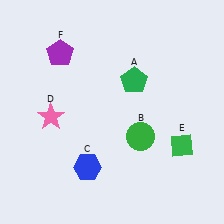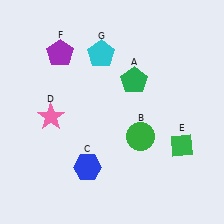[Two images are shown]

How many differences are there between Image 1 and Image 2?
There is 1 difference between the two images.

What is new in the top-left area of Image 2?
A cyan pentagon (G) was added in the top-left area of Image 2.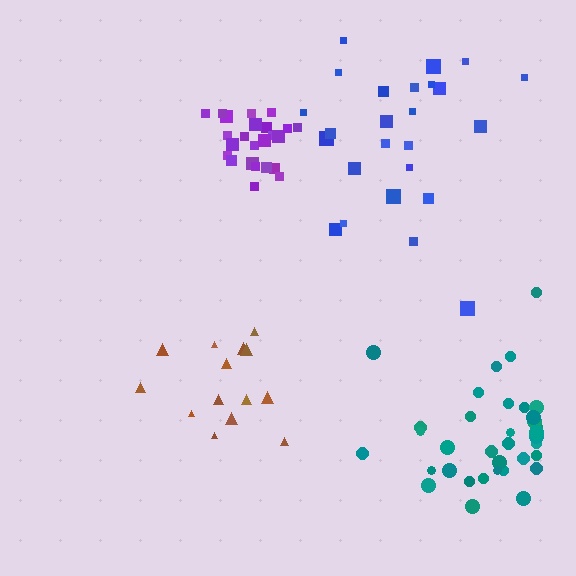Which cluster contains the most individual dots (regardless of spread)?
Teal (35).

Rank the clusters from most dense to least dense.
purple, teal, blue, brown.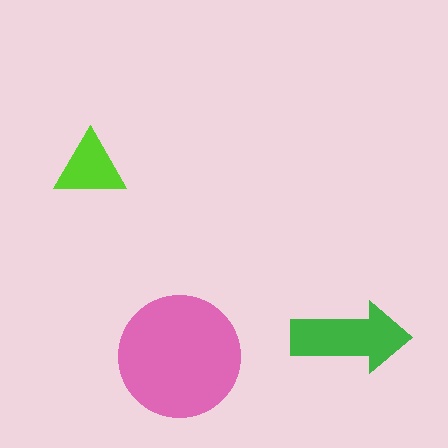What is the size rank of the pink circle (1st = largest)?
1st.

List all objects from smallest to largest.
The lime triangle, the green arrow, the pink circle.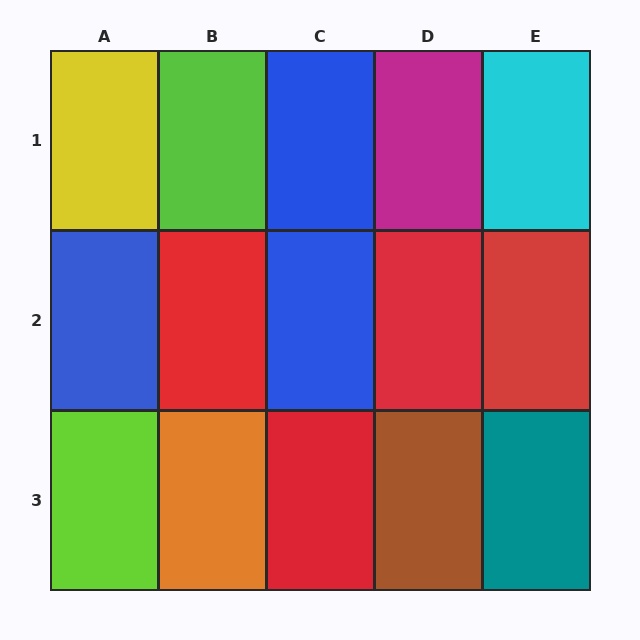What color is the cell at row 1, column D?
Magenta.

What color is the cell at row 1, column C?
Blue.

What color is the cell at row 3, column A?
Lime.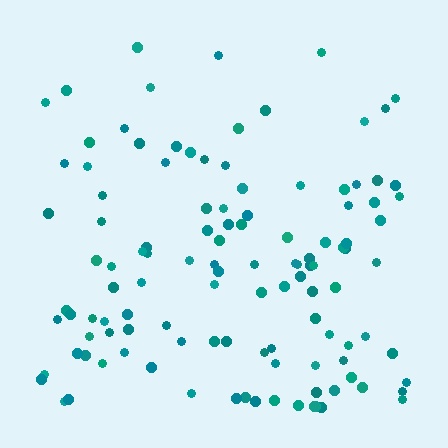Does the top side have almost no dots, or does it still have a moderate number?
Still a moderate number, just noticeably fewer than the bottom.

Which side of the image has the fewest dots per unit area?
The top.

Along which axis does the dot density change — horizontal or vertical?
Vertical.